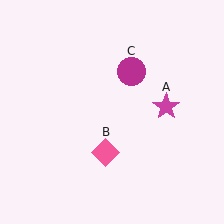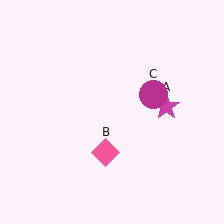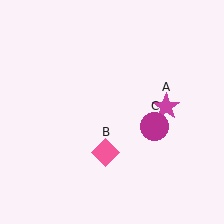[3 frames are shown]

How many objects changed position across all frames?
1 object changed position: magenta circle (object C).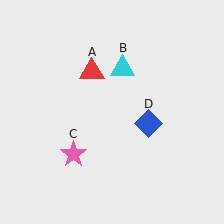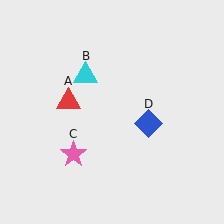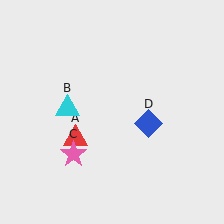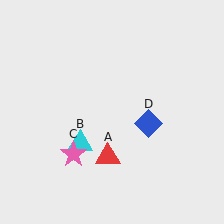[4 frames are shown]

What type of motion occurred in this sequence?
The red triangle (object A), cyan triangle (object B) rotated counterclockwise around the center of the scene.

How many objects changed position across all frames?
2 objects changed position: red triangle (object A), cyan triangle (object B).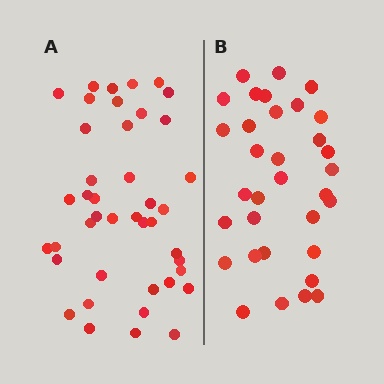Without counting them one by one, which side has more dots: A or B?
Region A (the left region) has more dots.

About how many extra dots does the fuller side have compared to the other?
Region A has roughly 8 or so more dots than region B.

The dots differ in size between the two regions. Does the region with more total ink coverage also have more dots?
No. Region B has more total ink coverage because its dots are larger, but region A actually contains more individual dots. Total area can be misleading — the number of items is what matters here.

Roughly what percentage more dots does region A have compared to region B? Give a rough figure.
About 25% more.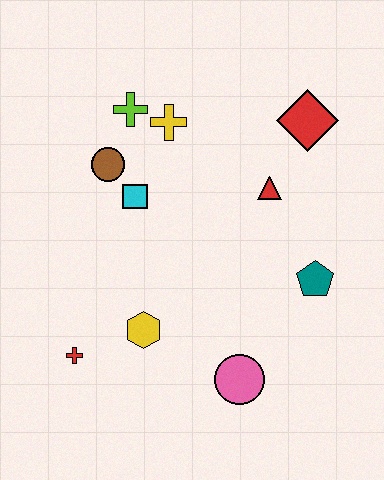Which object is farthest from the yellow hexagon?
The red diamond is farthest from the yellow hexagon.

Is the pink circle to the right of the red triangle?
No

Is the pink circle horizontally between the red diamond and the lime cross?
Yes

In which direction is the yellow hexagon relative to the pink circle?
The yellow hexagon is to the left of the pink circle.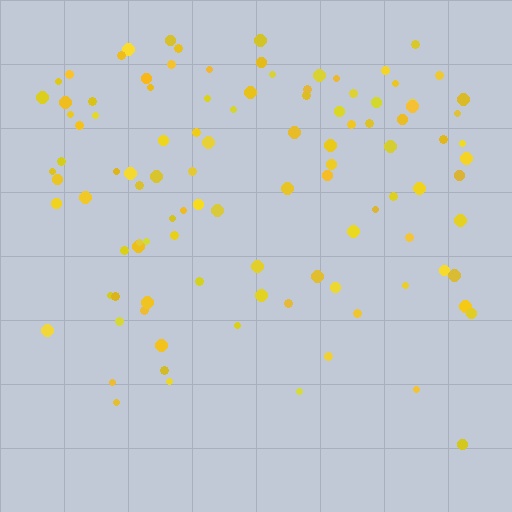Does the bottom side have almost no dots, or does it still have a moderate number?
Still a moderate number, just noticeably fewer than the top.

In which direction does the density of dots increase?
From bottom to top, with the top side densest.